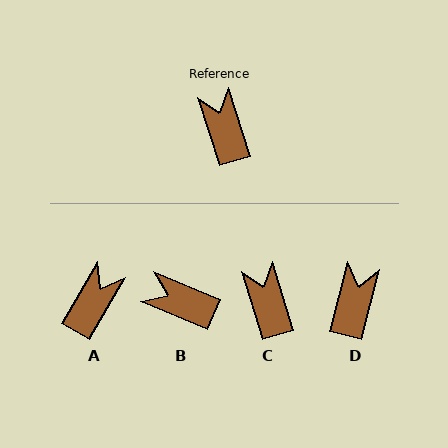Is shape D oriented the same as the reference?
No, it is off by about 32 degrees.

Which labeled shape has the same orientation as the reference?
C.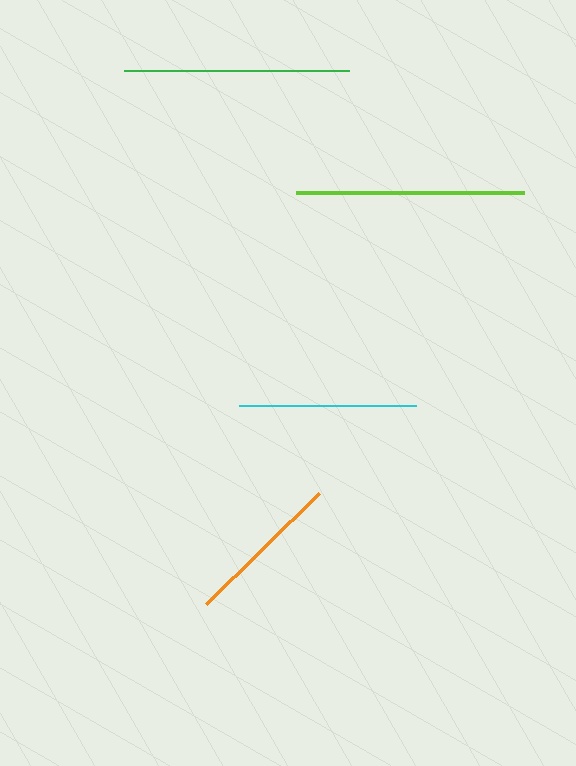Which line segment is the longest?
The lime line is the longest at approximately 228 pixels.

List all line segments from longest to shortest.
From longest to shortest: lime, green, cyan, orange.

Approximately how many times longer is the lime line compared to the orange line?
The lime line is approximately 1.4 times the length of the orange line.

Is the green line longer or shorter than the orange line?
The green line is longer than the orange line.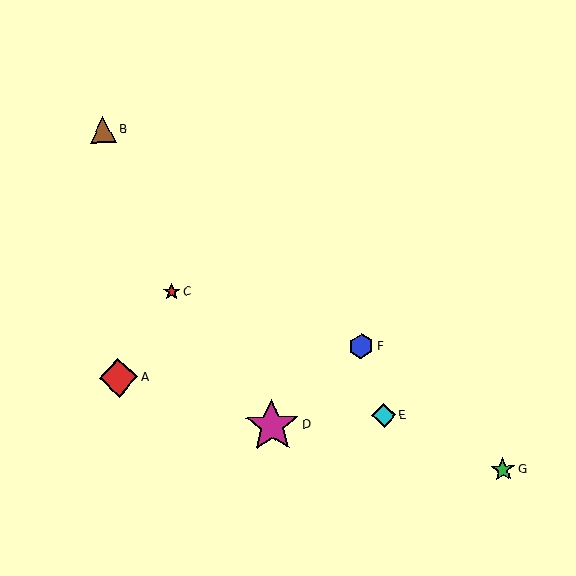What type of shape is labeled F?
Shape F is a blue hexagon.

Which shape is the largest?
The magenta star (labeled D) is the largest.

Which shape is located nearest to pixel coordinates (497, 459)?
The green star (labeled G) at (503, 470) is nearest to that location.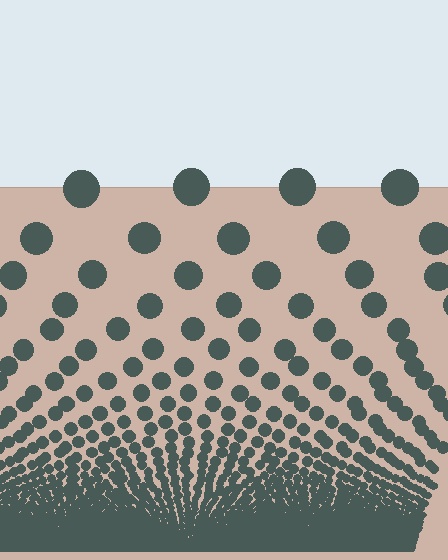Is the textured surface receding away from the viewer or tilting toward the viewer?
The surface appears to tilt toward the viewer. Texture elements get larger and sparser toward the top.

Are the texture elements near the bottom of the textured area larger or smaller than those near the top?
Smaller. The gradient is inverted — elements near the bottom are smaller and denser.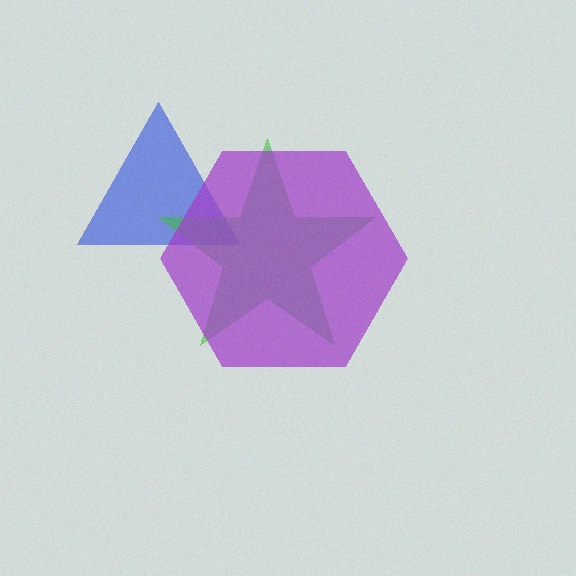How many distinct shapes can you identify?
There are 3 distinct shapes: a blue triangle, a green star, a purple hexagon.